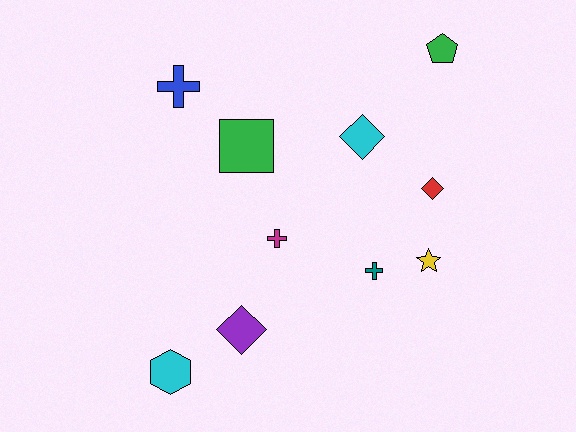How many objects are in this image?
There are 10 objects.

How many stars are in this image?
There is 1 star.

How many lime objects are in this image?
There are no lime objects.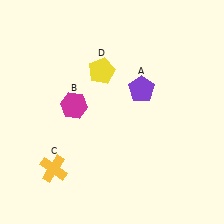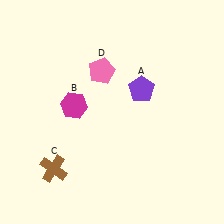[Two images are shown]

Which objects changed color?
C changed from yellow to brown. D changed from yellow to pink.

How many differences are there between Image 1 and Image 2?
There are 2 differences between the two images.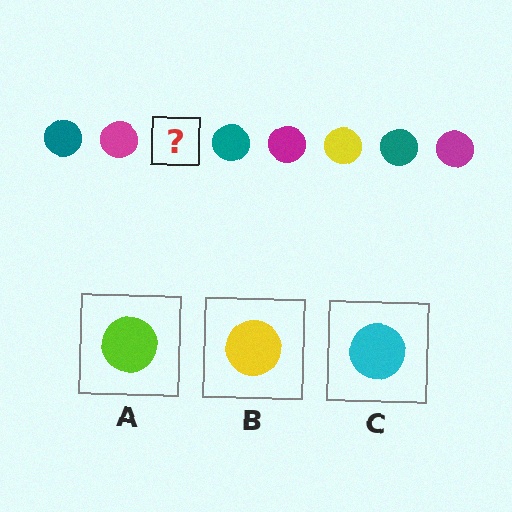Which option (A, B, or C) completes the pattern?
B.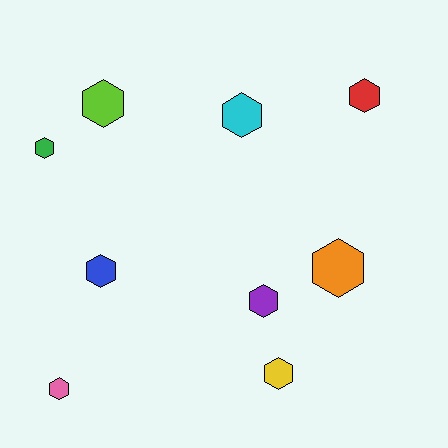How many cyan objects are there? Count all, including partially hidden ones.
There is 1 cyan object.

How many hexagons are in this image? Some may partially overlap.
There are 9 hexagons.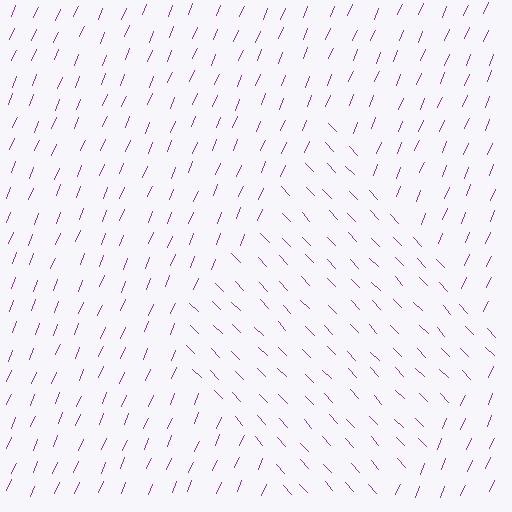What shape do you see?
I see a diamond.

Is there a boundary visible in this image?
Yes, there is a texture boundary formed by a change in line orientation.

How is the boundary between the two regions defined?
The boundary is defined purely by a change in line orientation (approximately 66 degrees difference). All lines are the same color and thickness.